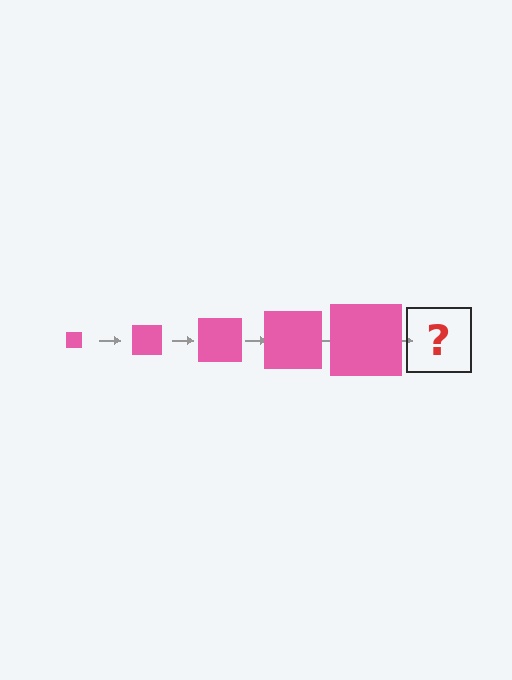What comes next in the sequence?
The next element should be a pink square, larger than the previous one.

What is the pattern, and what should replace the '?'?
The pattern is that the square gets progressively larger each step. The '?' should be a pink square, larger than the previous one.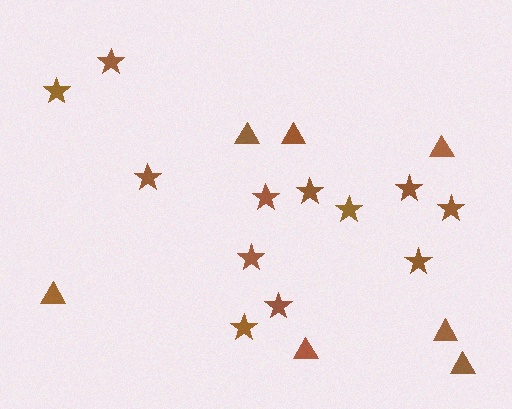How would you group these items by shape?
There are 2 groups: one group of triangles (7) and one group of stars (12).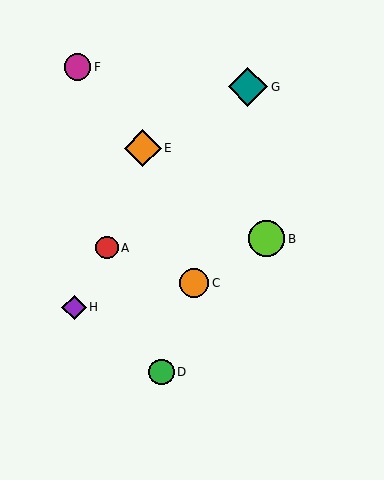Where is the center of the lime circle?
The center of the lime circle is at (266, 239).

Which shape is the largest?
The teal diamond (labeled G) is the largest.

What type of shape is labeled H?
Shape H is a purple diamond.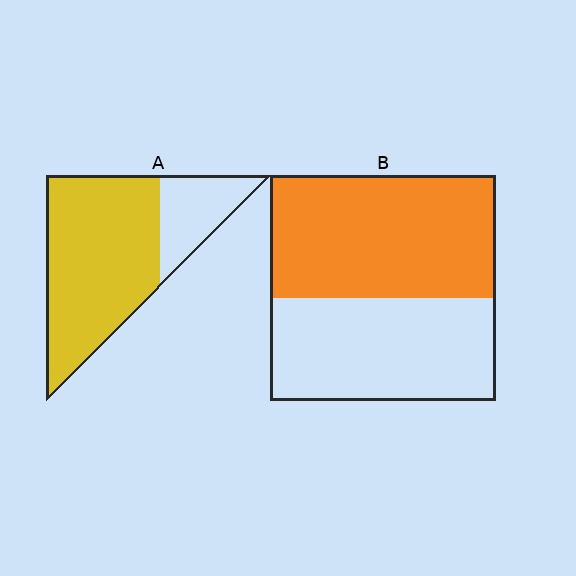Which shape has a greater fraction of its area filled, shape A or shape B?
Shape A.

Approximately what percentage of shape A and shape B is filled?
A is approximately 75% and B is approximately 55%.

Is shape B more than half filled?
Yes.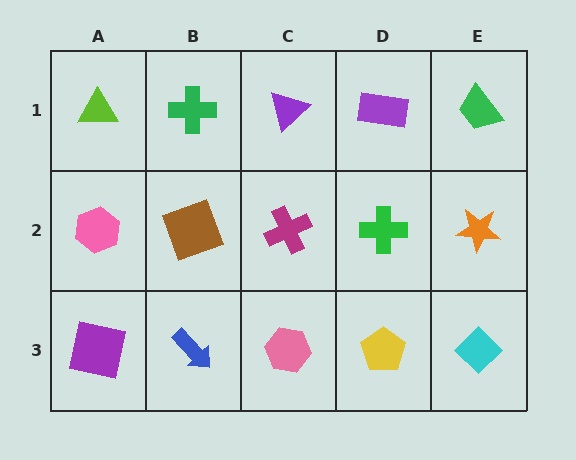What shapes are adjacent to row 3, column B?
A brown square (row 2, column B), a purple square (row 3, column A), a pink hexagon (row 3, column C).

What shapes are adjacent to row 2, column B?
A green cross (row 1, column B), a blue arrow (row 3, column B), a pink hexagon (row 2, column A), a magenta cross (row 2, column C).